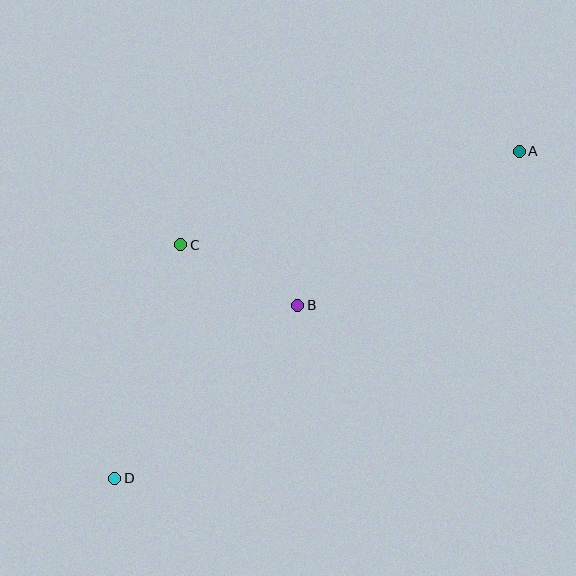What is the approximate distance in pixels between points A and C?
The distance between A and C is approximately 351 pixels.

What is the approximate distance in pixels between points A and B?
The distance between A and B is approximately 270 pixels.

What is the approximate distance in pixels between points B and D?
The distance between B and D is approximately 252 pixels.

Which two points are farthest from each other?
Points A and D are farthest from each other.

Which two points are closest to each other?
Points B and C are closest to each other.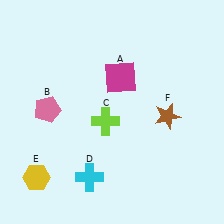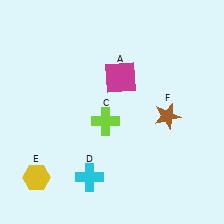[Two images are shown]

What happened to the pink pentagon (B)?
The pink pentagon (B) was removed in Image 2. It was in the top-left area of Image 1.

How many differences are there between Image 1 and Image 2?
There is 1 difference between the two images.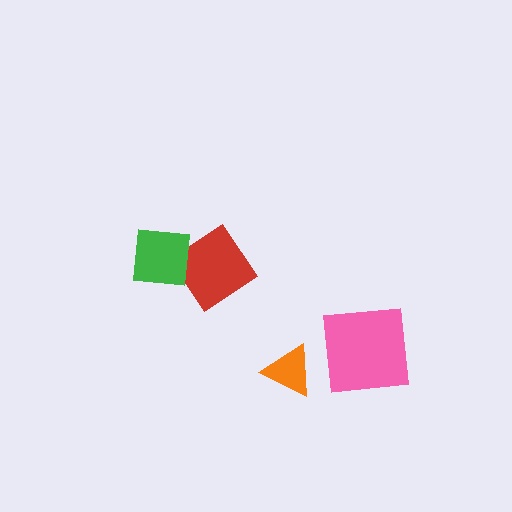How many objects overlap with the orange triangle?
0 objects overlap with the orange triangle.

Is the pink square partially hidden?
No, no other shape covers it.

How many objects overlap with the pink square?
0 objects overlap with the pink square.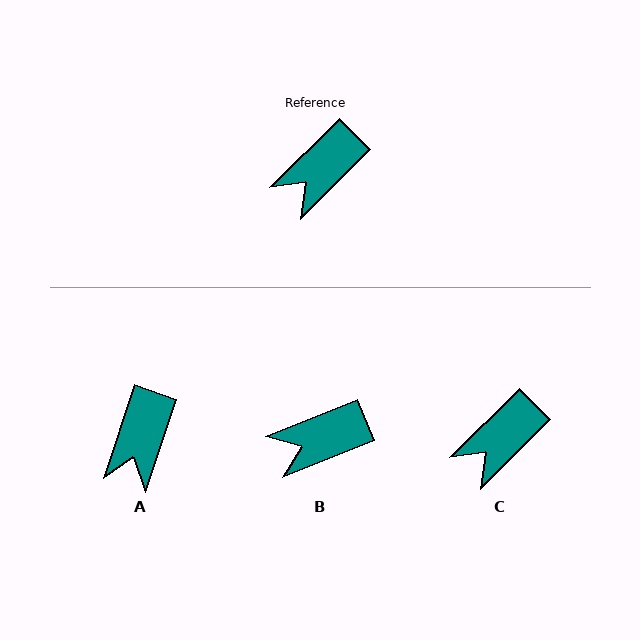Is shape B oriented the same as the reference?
No, it is off by about 22 degrees.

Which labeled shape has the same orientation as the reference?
C.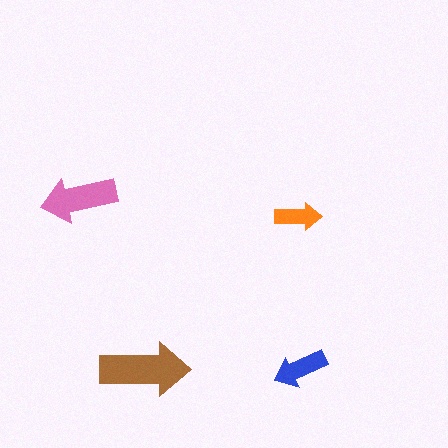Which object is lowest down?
The brown arrow is bottommost.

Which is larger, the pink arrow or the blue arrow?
The pink one.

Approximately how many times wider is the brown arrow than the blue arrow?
About 1.5 times wider.